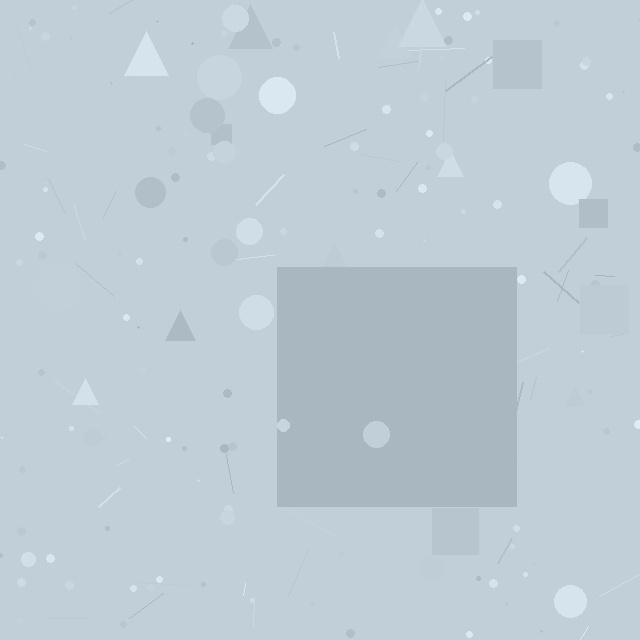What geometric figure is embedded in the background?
A square is embedded in the background.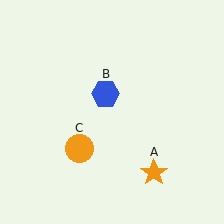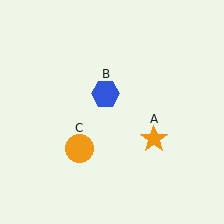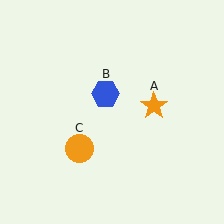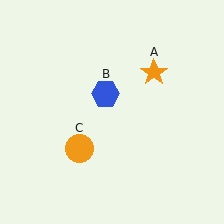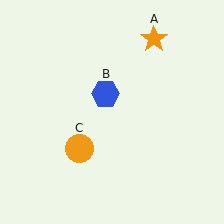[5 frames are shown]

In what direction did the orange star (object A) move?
The orange star (object A) moved up.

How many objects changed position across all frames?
1 object changed position: orange star (object A).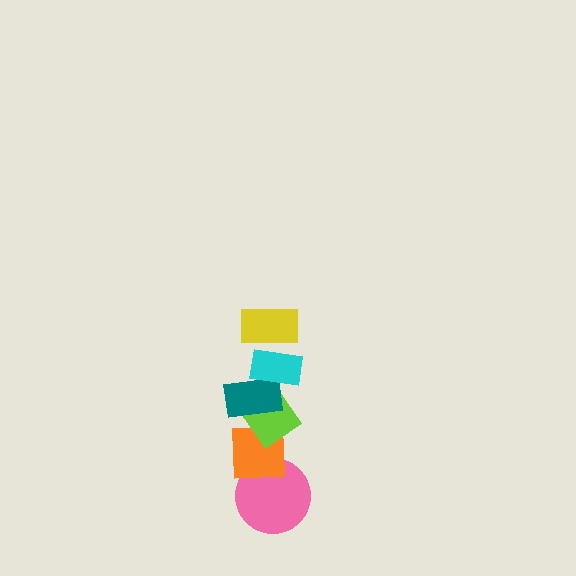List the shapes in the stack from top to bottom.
From top to bottom: the yellow rectangle, the cyan rectangle, the teal rectangle, the lime diamond, the orange square, the pink circle.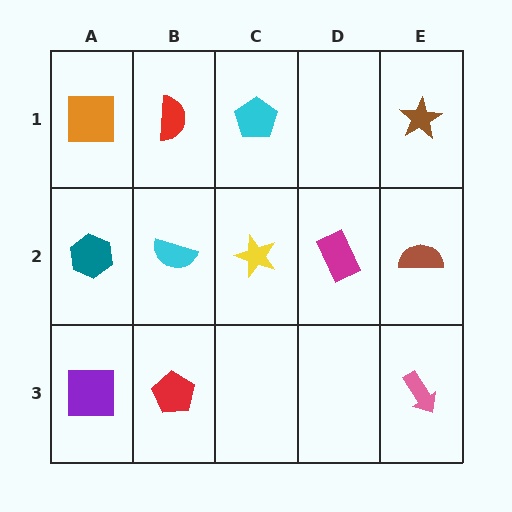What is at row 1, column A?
An orange square.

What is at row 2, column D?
A magenta rectangle.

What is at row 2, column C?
A yellow star.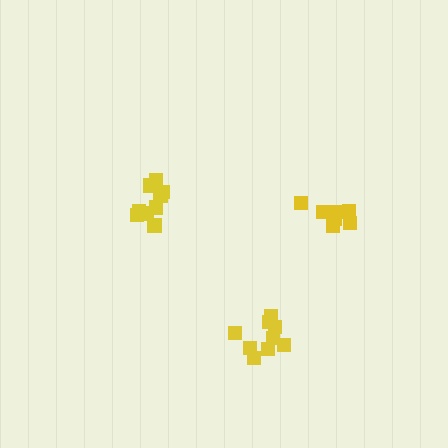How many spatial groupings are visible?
There are 3 spatial groupings.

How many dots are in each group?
Group 1: 9 dots, Group 2: 9 dots, Group 3: 7 dots (25 total).